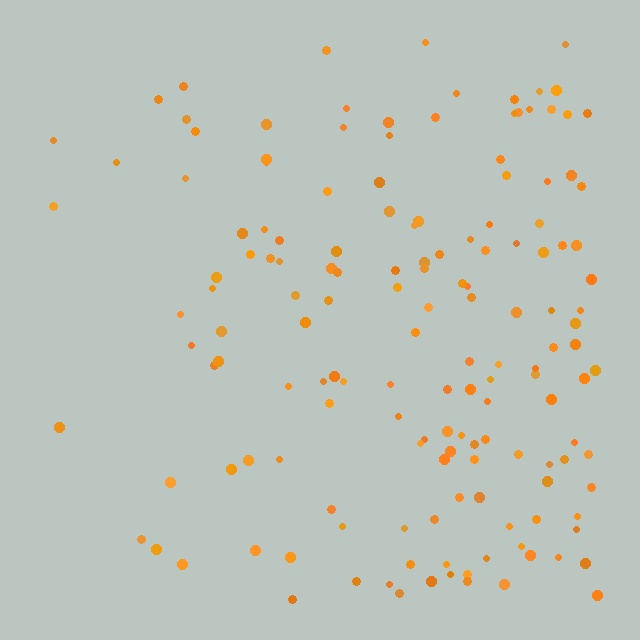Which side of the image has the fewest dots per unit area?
The left.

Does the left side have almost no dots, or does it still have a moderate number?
Still a moderate number, just noticeably fewer than the right.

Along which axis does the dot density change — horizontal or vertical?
Horizontal.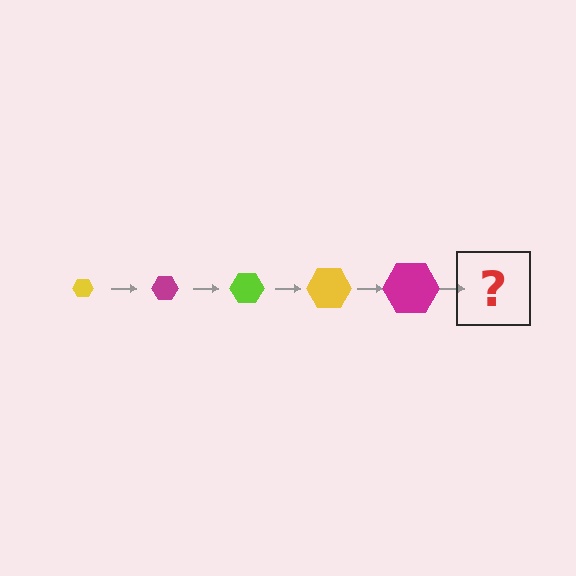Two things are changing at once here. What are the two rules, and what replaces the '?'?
The two rules are that the hexagon grows larger each step and the color cycles through yellow, magenta, and lime. The '?' should be a lime hexagon, larger than the previous one.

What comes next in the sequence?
The next element should be a lime hexagon, larger than the previous one.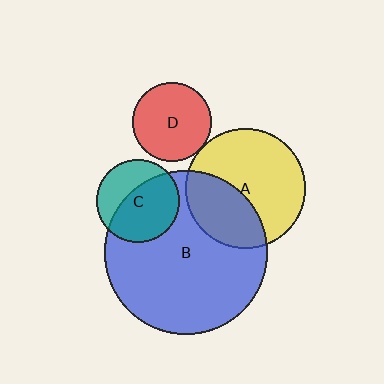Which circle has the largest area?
Circle B (blue).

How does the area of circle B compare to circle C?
Approximately 3.9 times.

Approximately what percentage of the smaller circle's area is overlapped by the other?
Approximately 60%.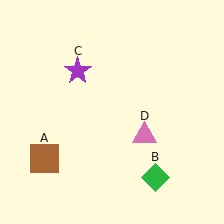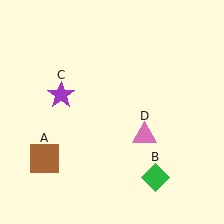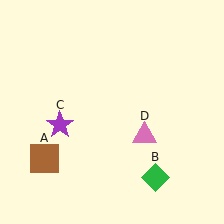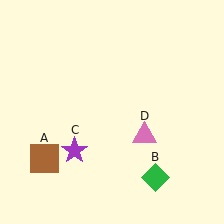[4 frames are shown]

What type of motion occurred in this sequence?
The purple star (object C) rotated counterclockwise around the center of the scene.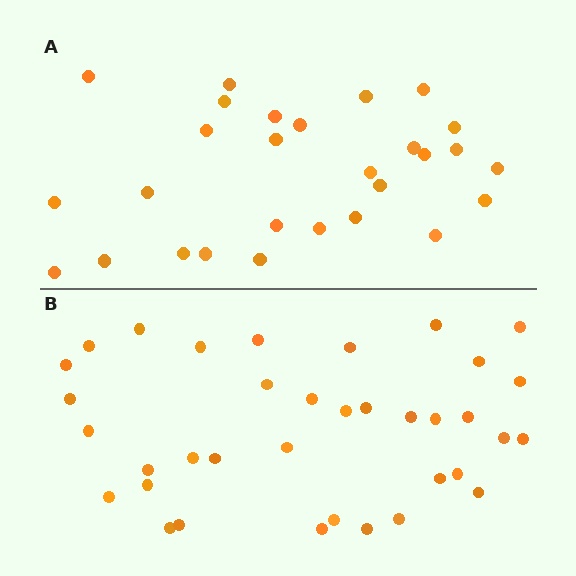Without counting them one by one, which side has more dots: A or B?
Region B (the bottom region) has more dots.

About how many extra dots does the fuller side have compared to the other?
Region B has roughly 8 or so more dots than region A.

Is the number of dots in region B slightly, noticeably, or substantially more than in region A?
Region B has noticeably more, but not dramatically so. The ratio is roughly 1.3 to 1.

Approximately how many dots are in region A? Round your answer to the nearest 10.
About 30 dots. (The exact count is 28, which rounds to 30.)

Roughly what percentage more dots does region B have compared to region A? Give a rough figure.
About 30% more.